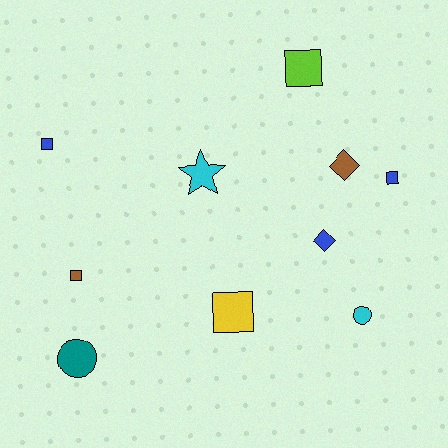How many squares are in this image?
There are 5 squares.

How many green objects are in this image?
There are no green objects.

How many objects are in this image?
There are 10 objects.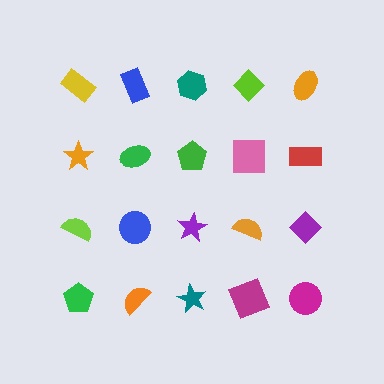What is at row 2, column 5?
A red rectangle.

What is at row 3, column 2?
A blue circle.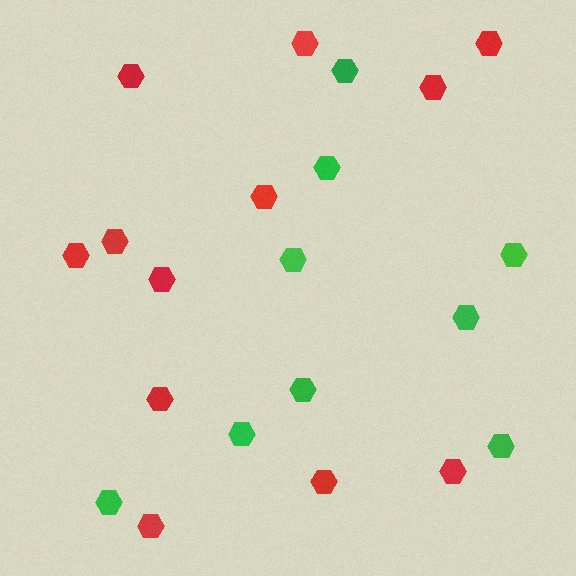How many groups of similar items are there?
There are 2 groups: one group of red hexagons (12) and one group of green hexagons (9).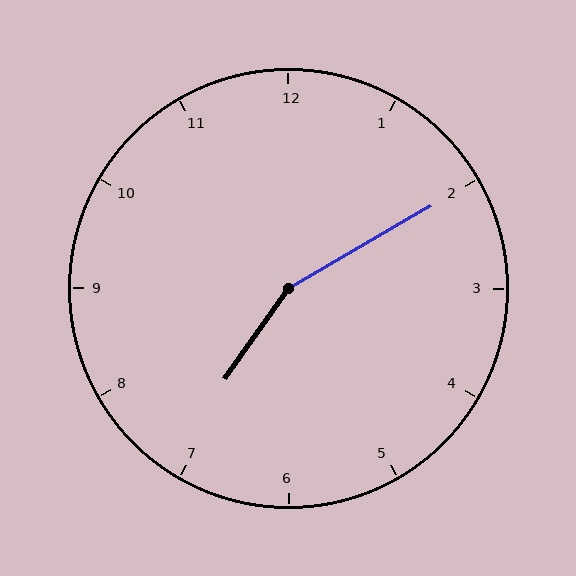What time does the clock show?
7:10.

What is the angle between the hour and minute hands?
Approximately 155 degrees.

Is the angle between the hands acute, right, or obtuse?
It is obtuse.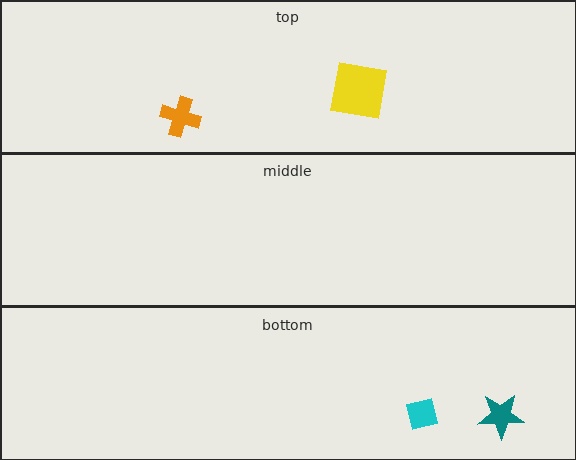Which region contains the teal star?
The bottom region.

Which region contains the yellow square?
The top region.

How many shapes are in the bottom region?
2.